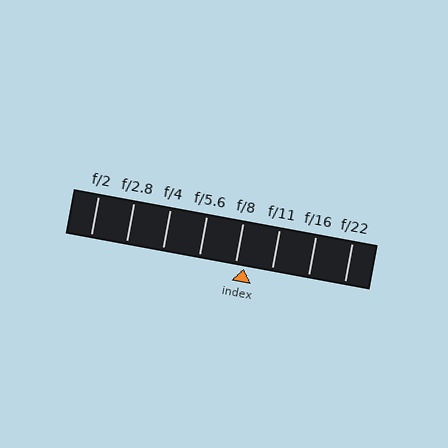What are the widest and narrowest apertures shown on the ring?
The widest aperture shown is f/2 and the narrowest is f/22.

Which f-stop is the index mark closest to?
The index mark is closest to f/8.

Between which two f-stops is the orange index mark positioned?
The index mark is between f/8 and f/11.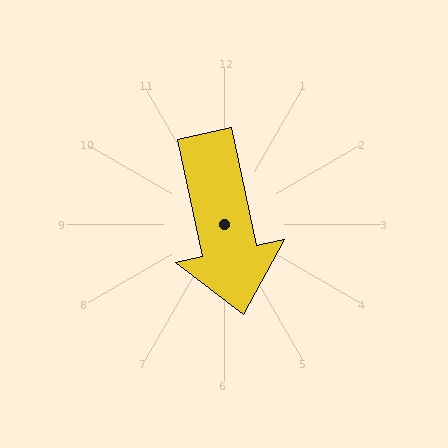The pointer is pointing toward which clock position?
Roughly 6 o'clock.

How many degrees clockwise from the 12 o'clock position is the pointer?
Approximately 168 degrees.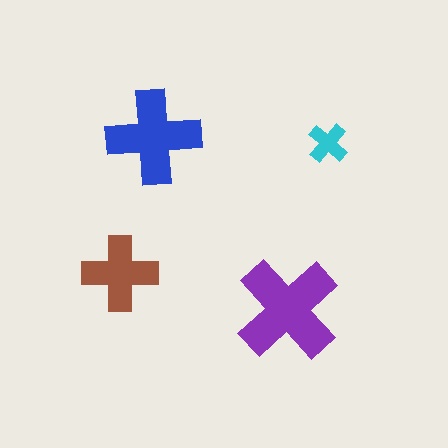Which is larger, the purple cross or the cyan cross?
The purple one.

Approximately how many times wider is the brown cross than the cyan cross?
About 2 times wider.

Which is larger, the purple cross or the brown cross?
The purple one.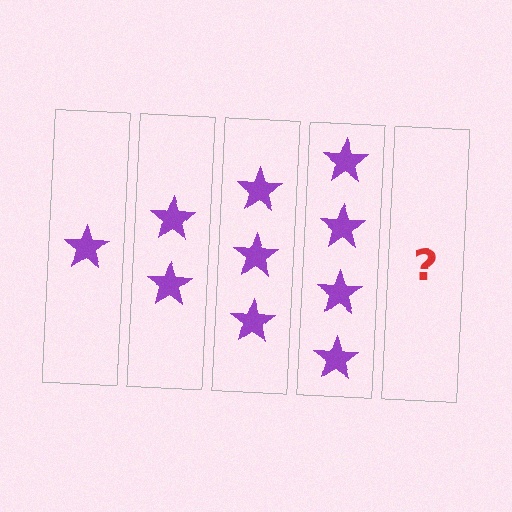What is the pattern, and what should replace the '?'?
The pattern is that each step adds one more star. The '?' should be 5 stars.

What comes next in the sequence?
The next element should be 5 stars.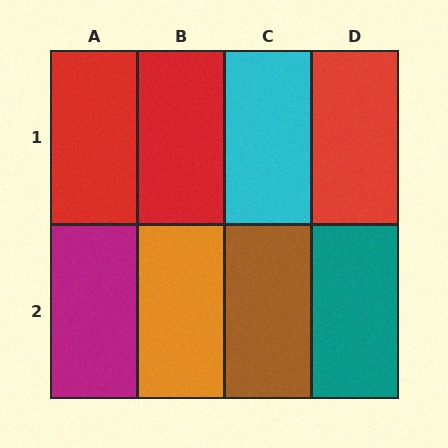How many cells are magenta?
1 cell is magenta.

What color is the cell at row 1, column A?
Red.